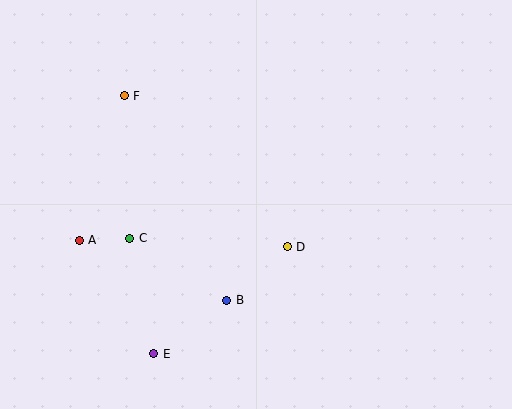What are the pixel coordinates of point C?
Point C is at (130, 238).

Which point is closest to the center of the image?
Point D at (287, 247) is closest to the center.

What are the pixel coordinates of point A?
Point A is at (79, 240).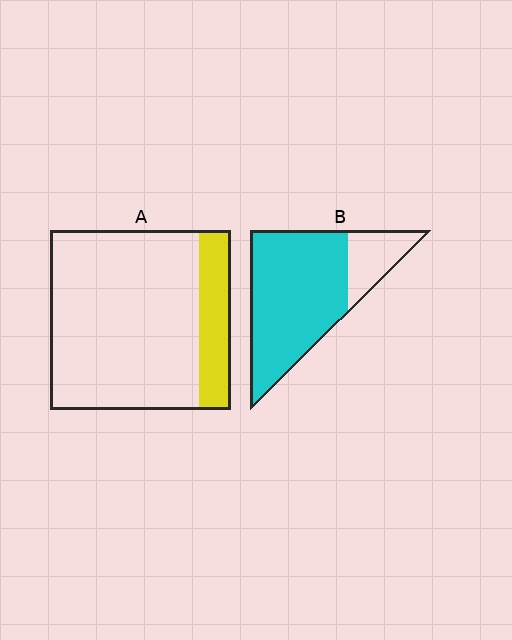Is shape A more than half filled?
No.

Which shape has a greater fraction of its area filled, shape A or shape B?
Shape B.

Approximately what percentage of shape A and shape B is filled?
A is approximately 20% and B is approximately 80%.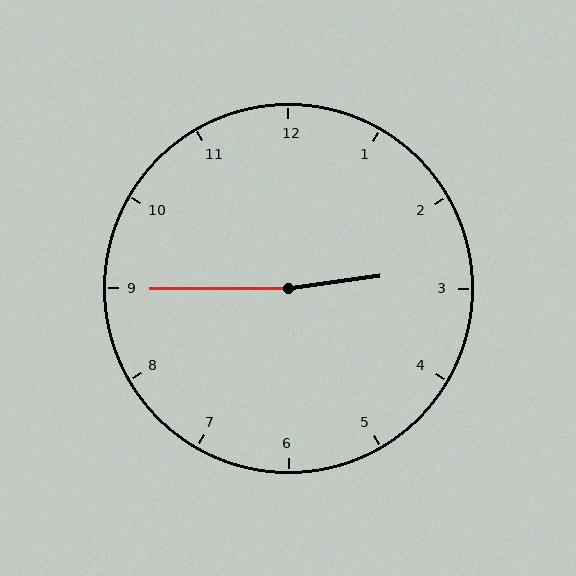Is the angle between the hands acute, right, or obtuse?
It is obtuse.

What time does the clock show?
2:45.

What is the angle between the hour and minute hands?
Approximately 172 degrees.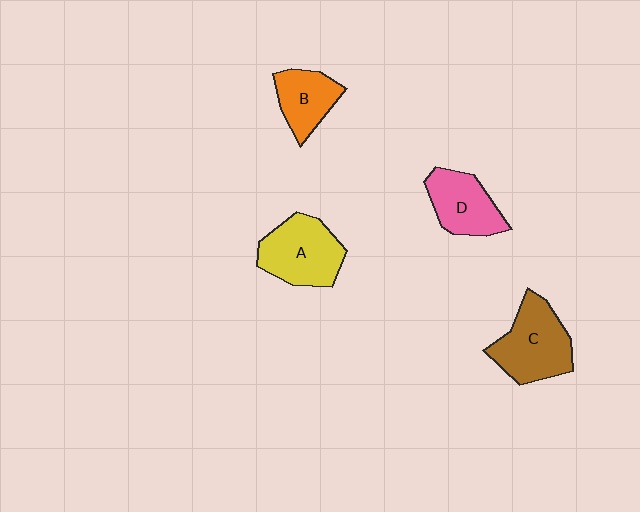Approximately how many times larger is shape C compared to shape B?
Approximately 1.5 times.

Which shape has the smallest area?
Shape B (orange).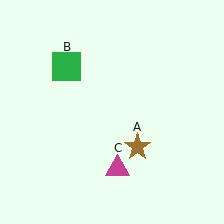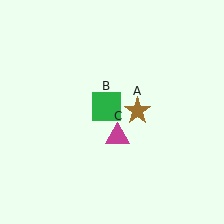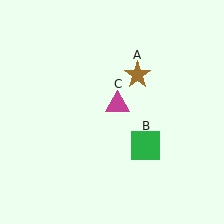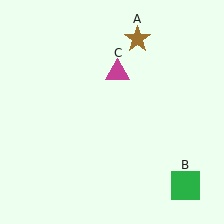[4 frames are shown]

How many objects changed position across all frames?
3 objects changed position: brown star (object A), green square (object B), magenta triangle (object C).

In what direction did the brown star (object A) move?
The brown star (object A) moved up.